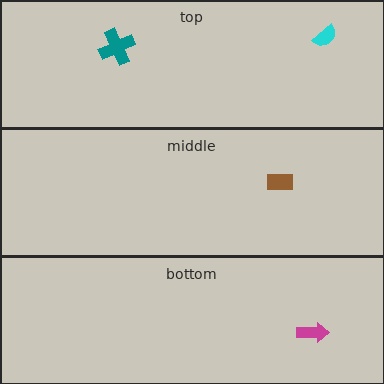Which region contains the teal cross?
The top region.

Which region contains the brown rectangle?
The middle region.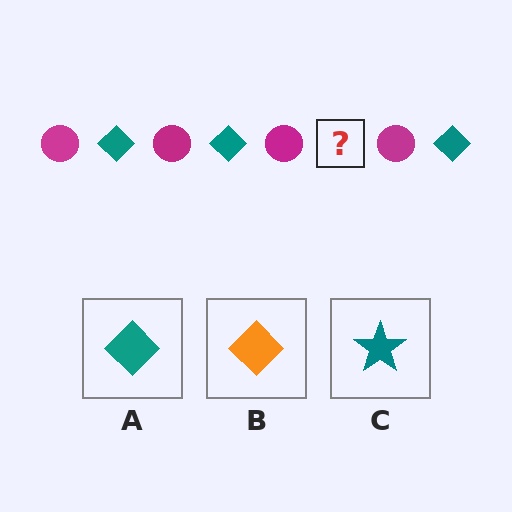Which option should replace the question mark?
Option A.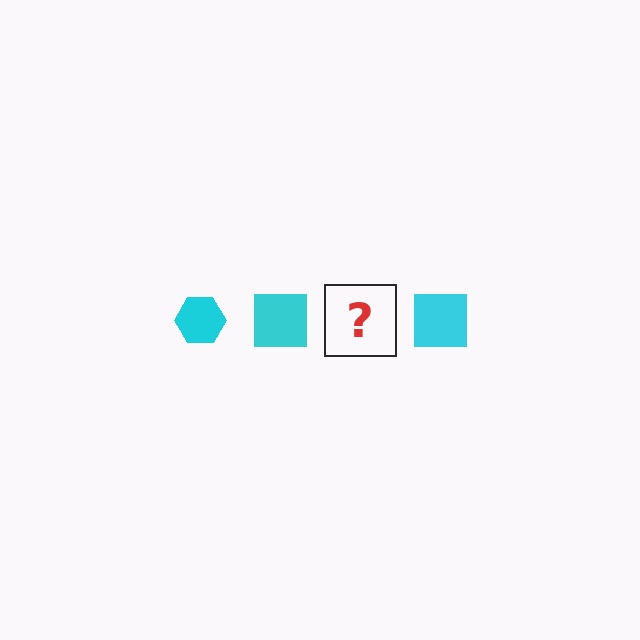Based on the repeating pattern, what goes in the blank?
The blank should be a cyan hexagon.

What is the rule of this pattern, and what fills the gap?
The rule is that the pattern cycles through hexagon, square shapes in cyan. The gap should be filled with a cyan hexagon.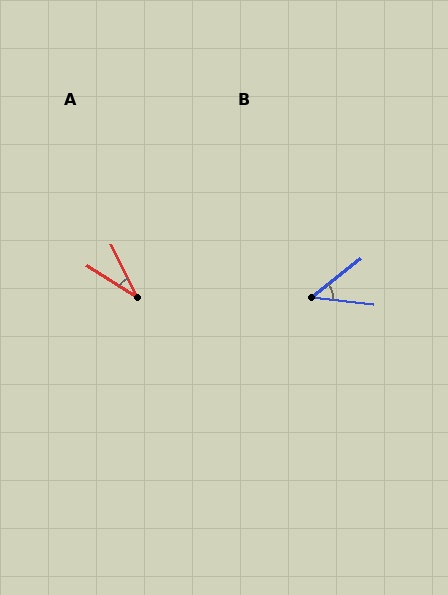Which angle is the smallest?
A, at approximately 31 degrees.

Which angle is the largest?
B, at approximately 44 degrees.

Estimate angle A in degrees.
Approximately 31 degrees.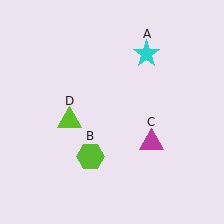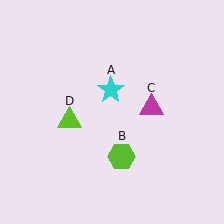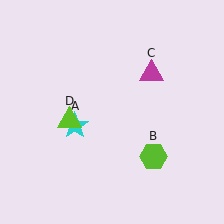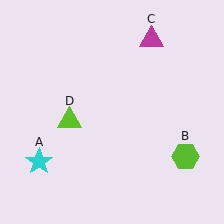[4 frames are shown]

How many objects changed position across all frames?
3 objects changed position: cyan star (object A), lime hexagon (object B), magenta triangle (object C).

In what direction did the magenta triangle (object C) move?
The magenta triangle (object C) moved up.